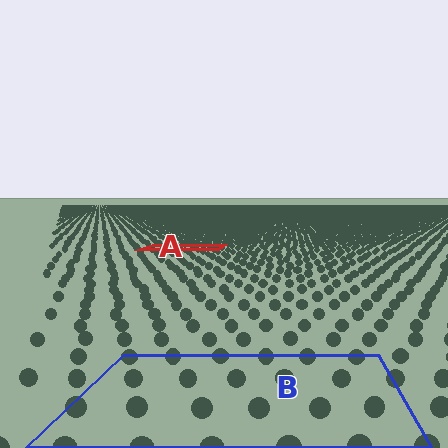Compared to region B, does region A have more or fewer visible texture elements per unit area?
Region A has more texture elements per unit area — they are packed more densely because it is farther away.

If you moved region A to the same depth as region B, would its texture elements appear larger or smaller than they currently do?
They would appear larger. At a closer depth, the same texture elements are projected at a bigger on-screen size.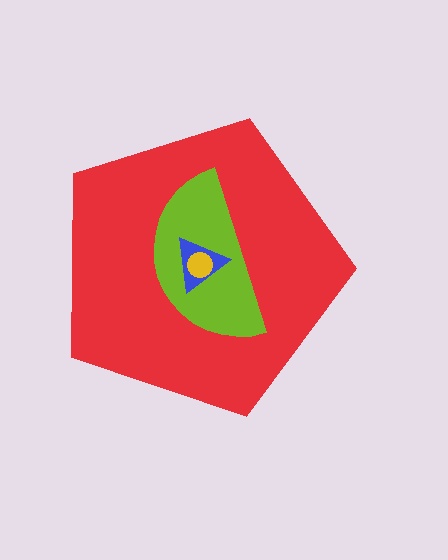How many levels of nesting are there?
4.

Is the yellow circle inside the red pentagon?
Yes.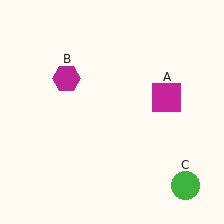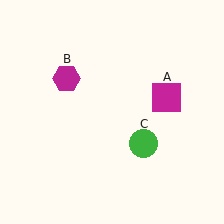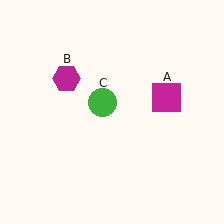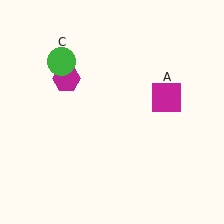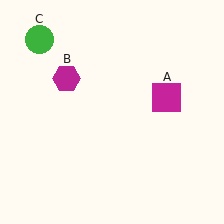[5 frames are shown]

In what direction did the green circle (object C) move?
The green circle (object C) moved up and to the left.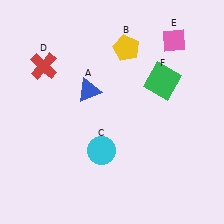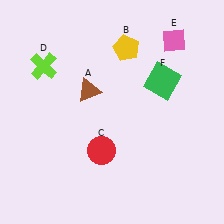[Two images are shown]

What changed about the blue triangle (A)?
In Image 1, A is blue. In Image 2, it changed to brown.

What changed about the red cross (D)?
In Image 1, D is red. In Image 2, it changed to lime.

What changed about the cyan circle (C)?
In Image 1, C is cyan. In Image 2, it changed to red.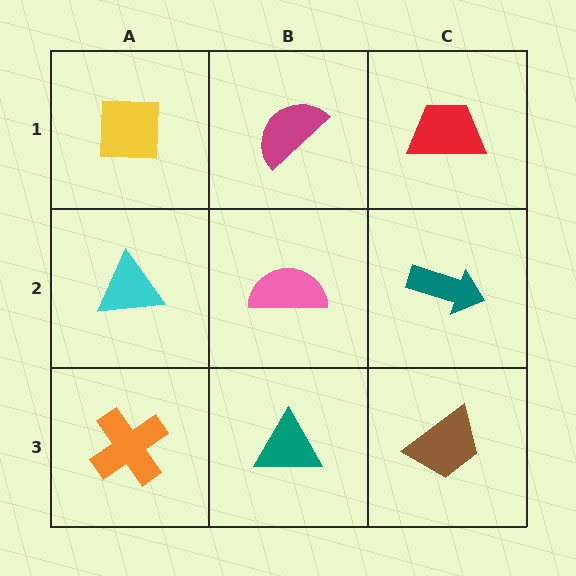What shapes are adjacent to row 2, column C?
A red trapezoid (row 1, column C), a brown trapezoid (row 3, column C), a pink semicircle (row 2, column B).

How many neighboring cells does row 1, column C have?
2.